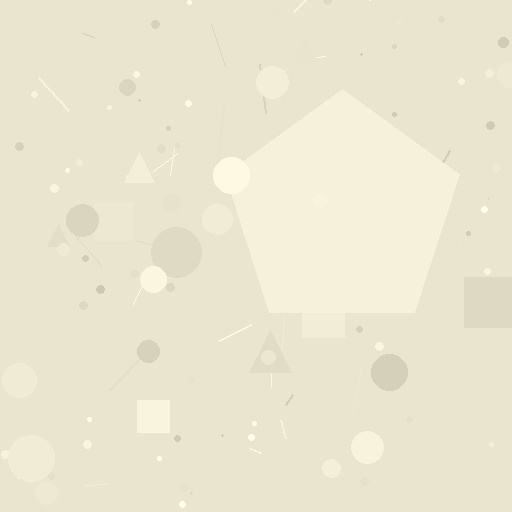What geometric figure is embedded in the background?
A pentagon is embedded in the background.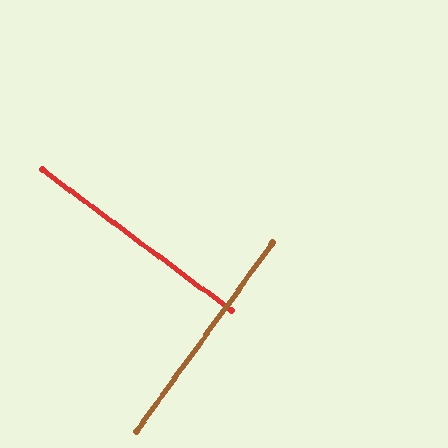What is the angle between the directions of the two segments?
Approximately 89 degrees.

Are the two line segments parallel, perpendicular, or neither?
Perpendicular — they meet at approximately 89°.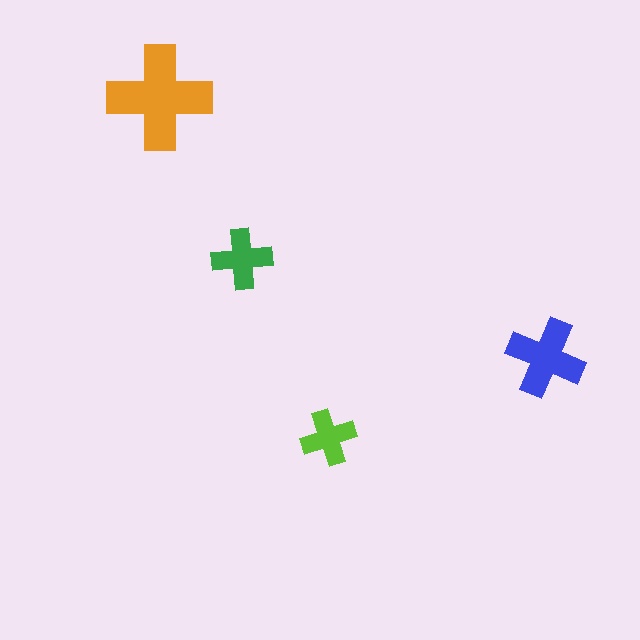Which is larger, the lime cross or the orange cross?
The orange one.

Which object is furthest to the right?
The blue cross is rightmost.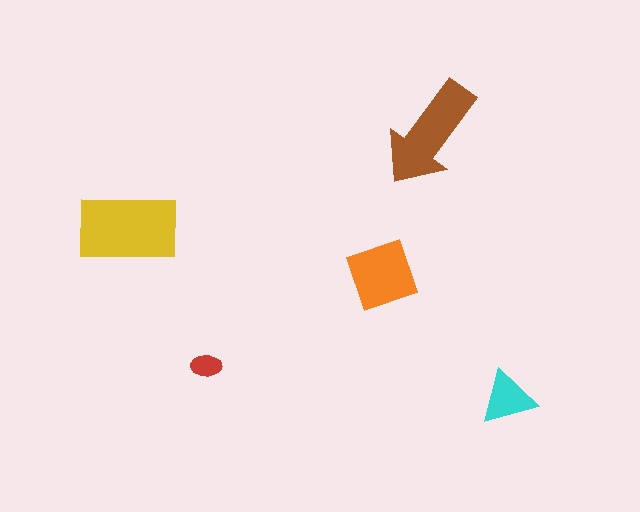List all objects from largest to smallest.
The yellow rectangle, the brown arrow, the orange diamond, the cyan triangle, the red ellipse.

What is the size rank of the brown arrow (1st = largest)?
2nd.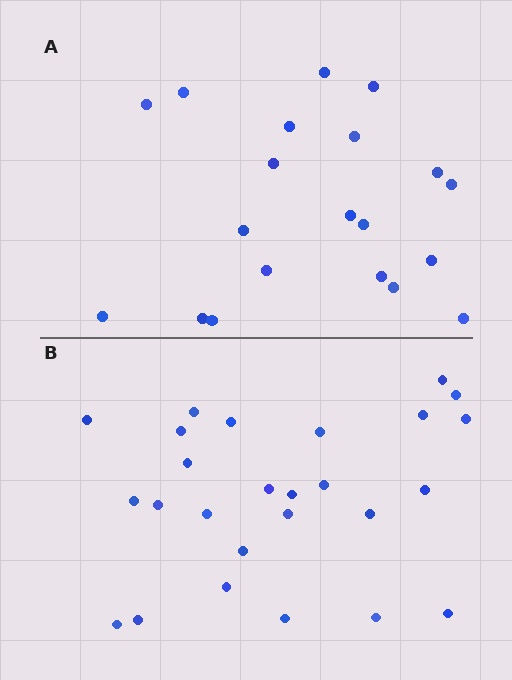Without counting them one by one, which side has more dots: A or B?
Region B (the bottom region) has more dots.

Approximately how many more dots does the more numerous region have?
Region B has about 6 more dots than region A.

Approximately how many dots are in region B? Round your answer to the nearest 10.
About 30 dots. (The exact count is 26, which rounds to 30.)